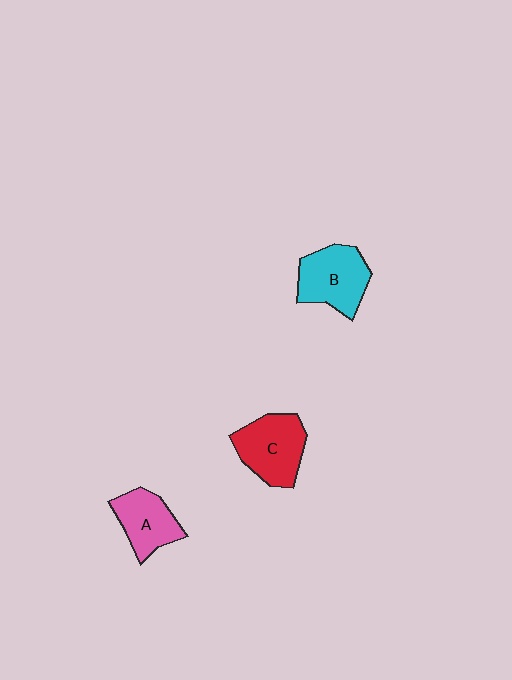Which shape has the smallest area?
Shape A (pink).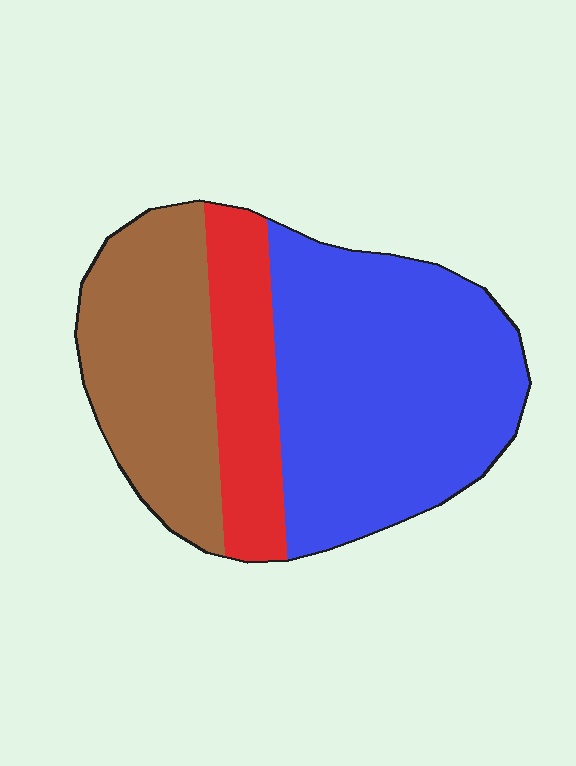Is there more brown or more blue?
Blue.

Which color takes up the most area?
Blue, at roughly 50%.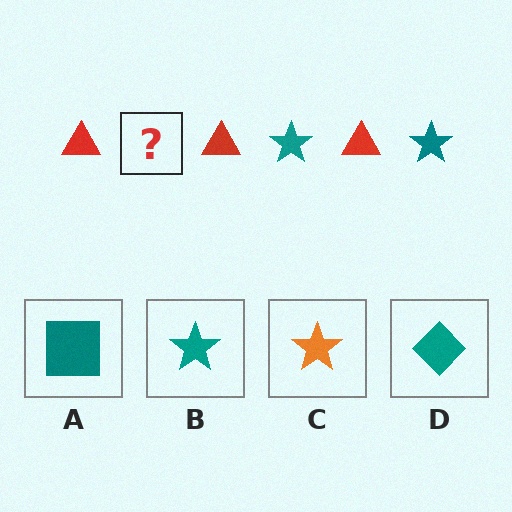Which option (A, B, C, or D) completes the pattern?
B.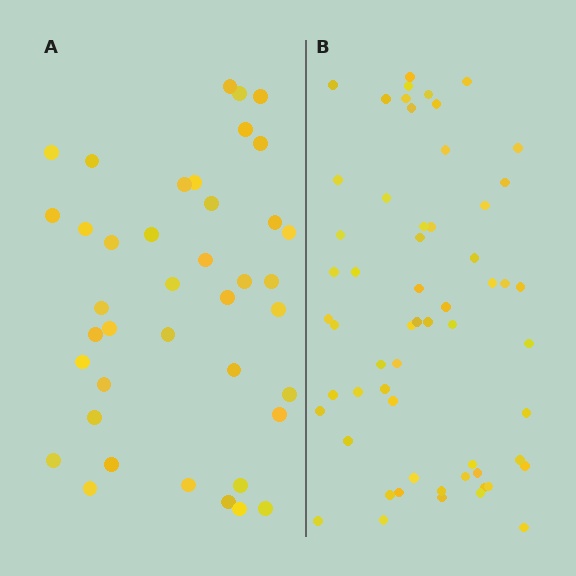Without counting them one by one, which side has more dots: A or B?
Region B (the right region) has more dots.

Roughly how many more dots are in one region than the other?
Region B has approximately 20 more dots than region A.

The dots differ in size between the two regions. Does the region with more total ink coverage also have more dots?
No. Region A has more total ink coverage because its dots are larger, but region B actually contains more individual dots. Total area can be misleading — the number of items is what matters here.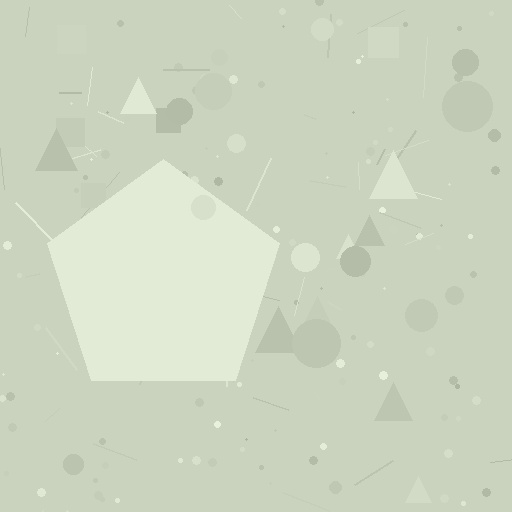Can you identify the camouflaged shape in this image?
The camouflaged shape is a pentagon.